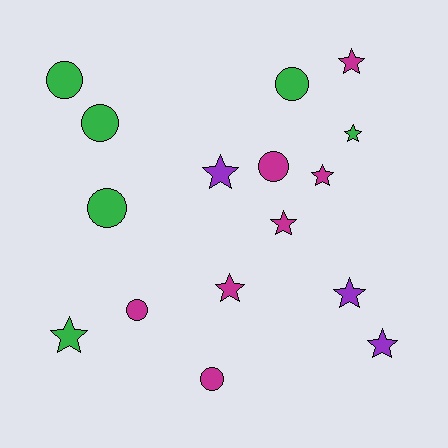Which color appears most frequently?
Magenta, with 7 objects.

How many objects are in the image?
There are 16 objects.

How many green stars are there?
There are 2 green stars.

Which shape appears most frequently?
Star, with 9 objects.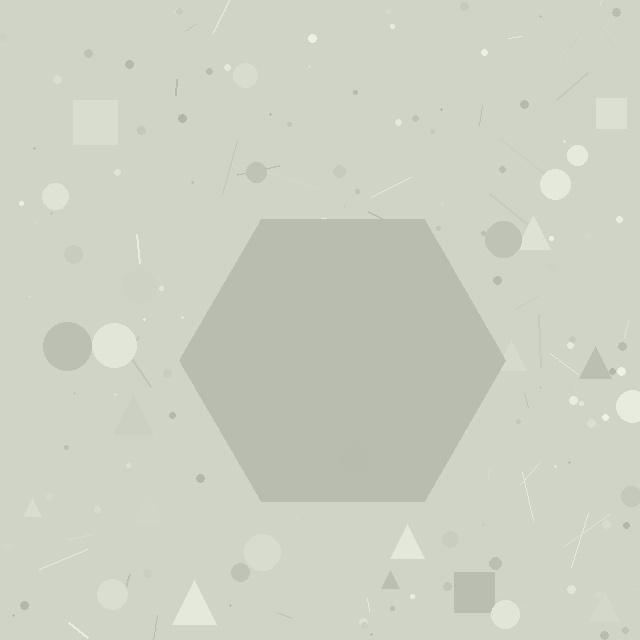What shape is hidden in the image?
A hexagon is hidden in the image.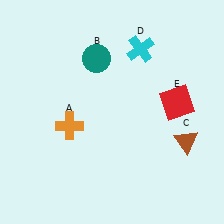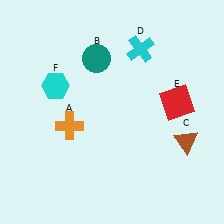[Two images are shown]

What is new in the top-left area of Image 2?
A cyan hexagon (F) was added in the top-left area of Image 2.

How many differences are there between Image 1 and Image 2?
There is 1 difference between the two images.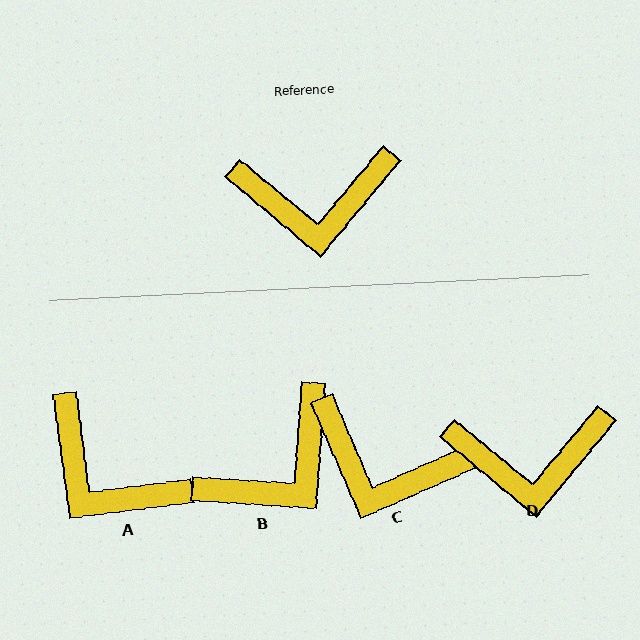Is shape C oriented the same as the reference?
No, it is off by about 27 degrees.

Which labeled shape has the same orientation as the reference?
D.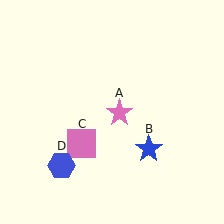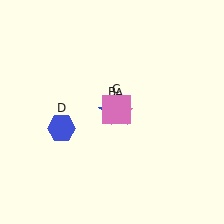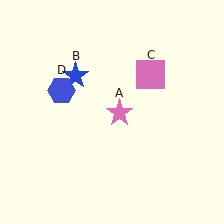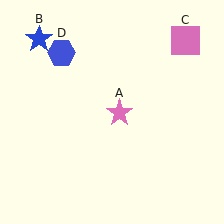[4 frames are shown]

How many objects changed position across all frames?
3 objects changed position: blue star (object B), pink square (object C), blue hexagon (object D).